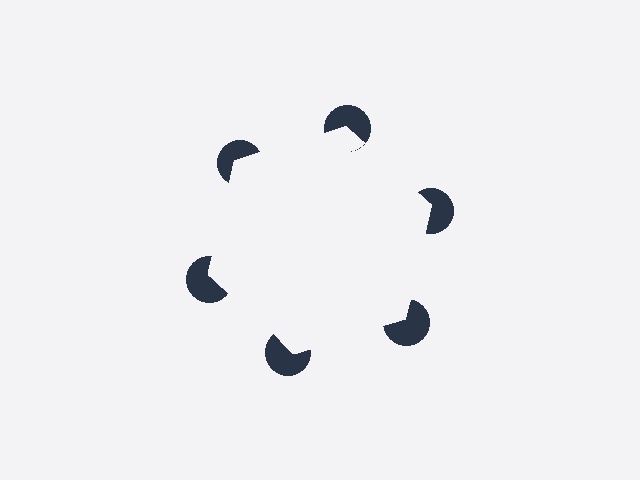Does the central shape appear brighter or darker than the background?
It typically appears slightly brighter than the background, even though no actual brightness change is drawn.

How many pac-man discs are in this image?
There are 6 — one at each vertex of the illusory hexagon.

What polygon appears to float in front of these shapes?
An illusory hexagon — its edges are inferred from the aligned wedge cuts in the pac-man discs, not physically drawn.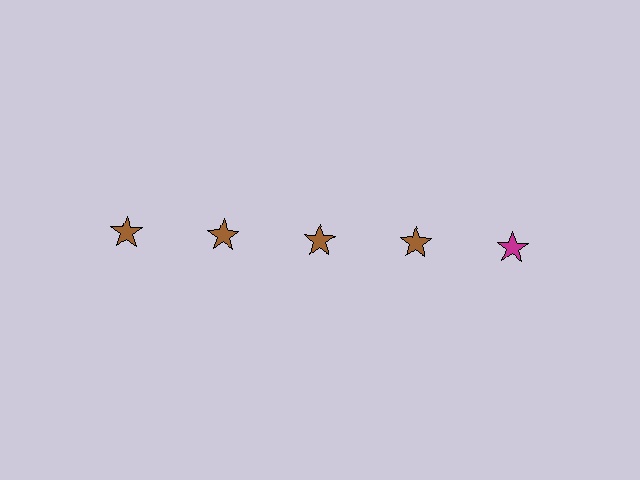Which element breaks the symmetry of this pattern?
The magenta star in the top row, rightmost column breaks the symmetry. All other shapes are brown stars.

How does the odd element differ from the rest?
It has a different color: magenta instead of brown.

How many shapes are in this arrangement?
There are 5 shapes arranged in a grid pattern.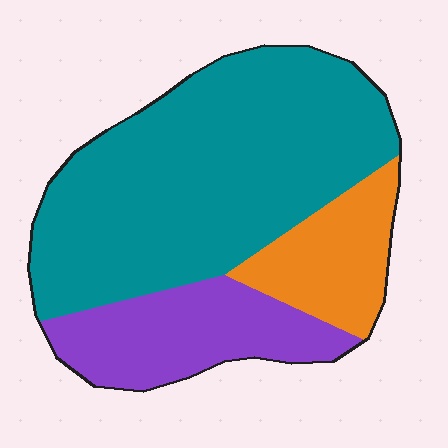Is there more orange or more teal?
Teal.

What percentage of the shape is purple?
Purple covers about 20% of the shape.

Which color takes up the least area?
Orange, at roughly 15%.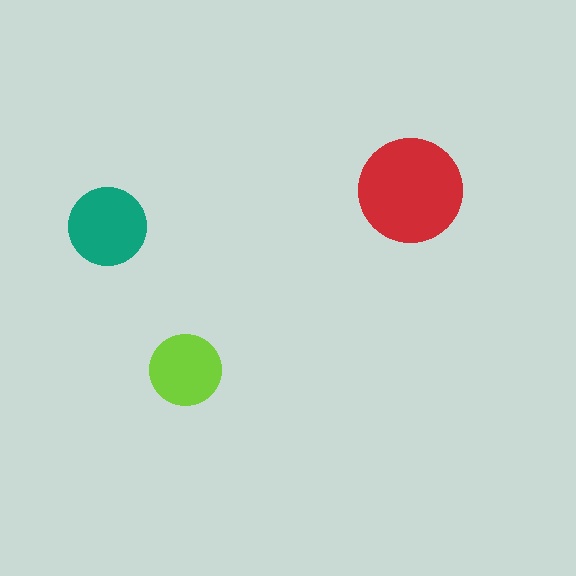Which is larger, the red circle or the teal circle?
The red one.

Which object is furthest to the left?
The teal circle is leftmost.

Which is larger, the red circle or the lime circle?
The red one.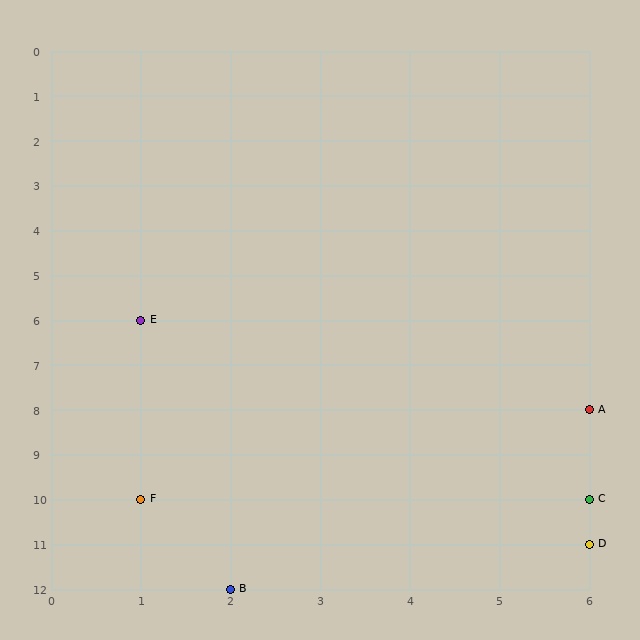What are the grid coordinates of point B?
Point B is at grid coordinates (2, 12).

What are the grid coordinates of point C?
Point C is at grid coordinates (6, 10).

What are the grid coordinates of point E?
Point E is at grid coordinates (1, 6).